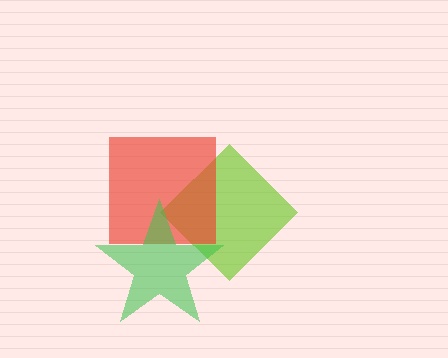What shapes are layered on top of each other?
The layered shapes are: a lime diamond, a red square, a green star.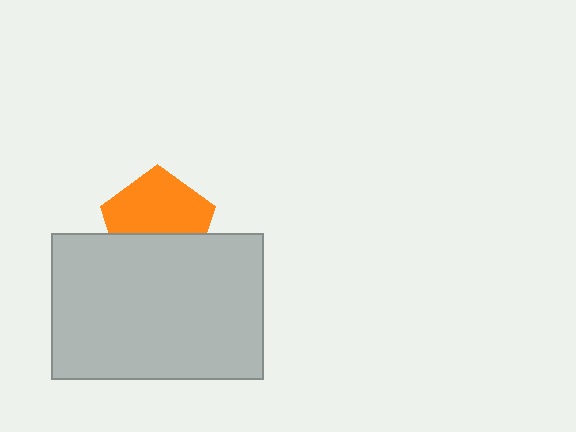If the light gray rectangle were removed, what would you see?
You would see the complete orange pentagon.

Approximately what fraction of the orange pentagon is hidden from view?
Roughly 39% of the orange pentagon is hidden behind the light gray rectangle.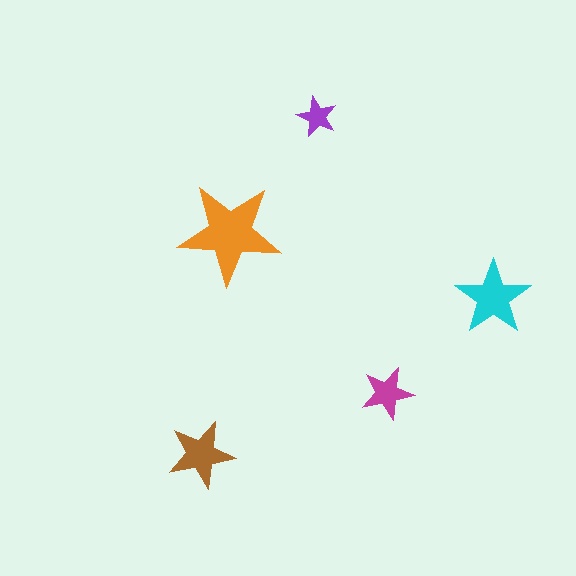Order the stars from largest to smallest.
the orange one, the cyan one, the brown one, the magenta one, the purple one.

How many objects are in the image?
There are 5 objects in the image.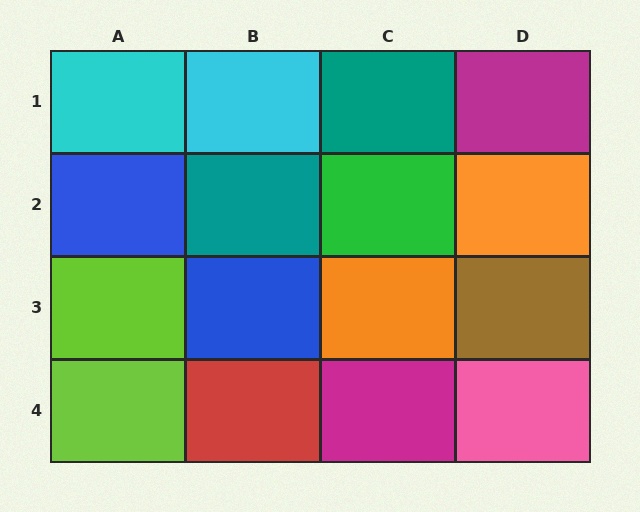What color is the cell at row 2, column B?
Teal.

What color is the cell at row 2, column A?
Blue.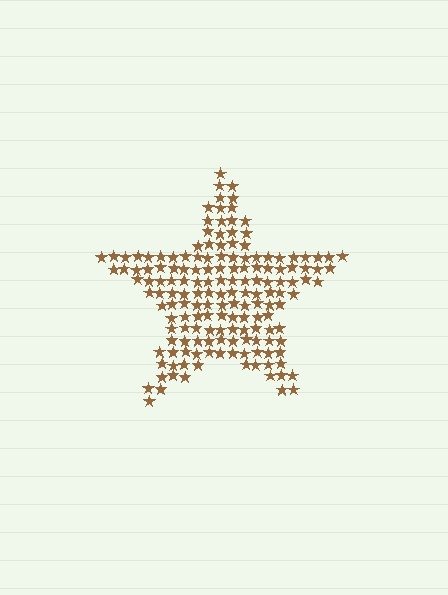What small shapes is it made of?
It is made of small stars.